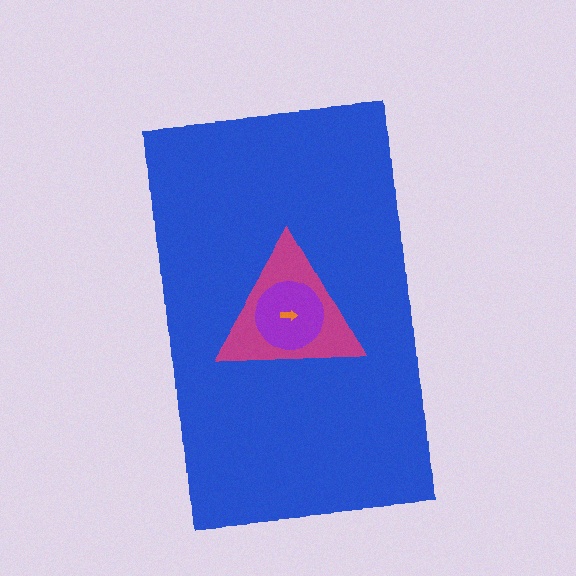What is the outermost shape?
The blue rectangle.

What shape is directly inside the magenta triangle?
The purple circle.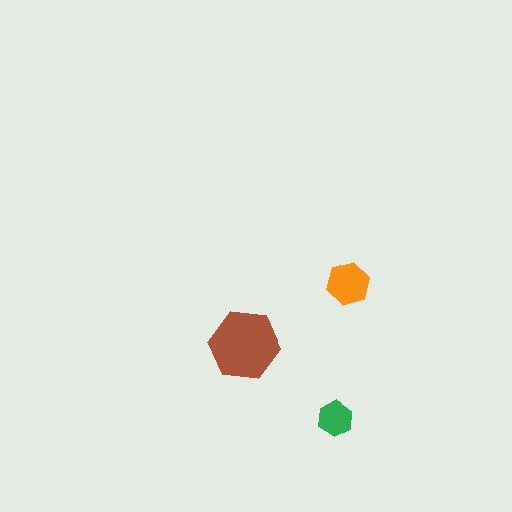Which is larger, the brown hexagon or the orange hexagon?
The brown one.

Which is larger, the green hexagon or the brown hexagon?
The brown one.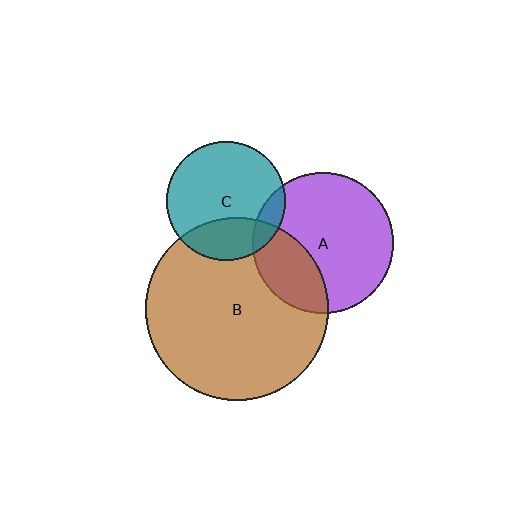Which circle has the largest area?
Circle B (brown).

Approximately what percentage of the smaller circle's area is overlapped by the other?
Approximately 25%.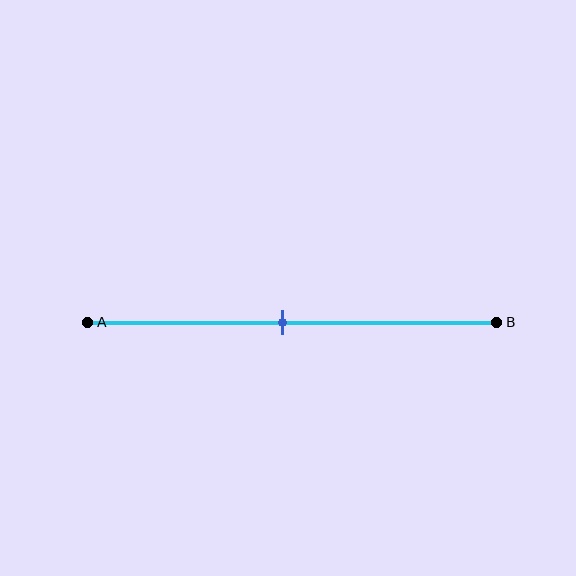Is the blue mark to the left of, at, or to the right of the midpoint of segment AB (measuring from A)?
The blue mark is approximately at the midpoint of segment AB.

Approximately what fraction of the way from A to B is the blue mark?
The blue mark is approximately 50% of the way from A to B.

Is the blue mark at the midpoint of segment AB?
Yes, the mark is approximately at the midpoint.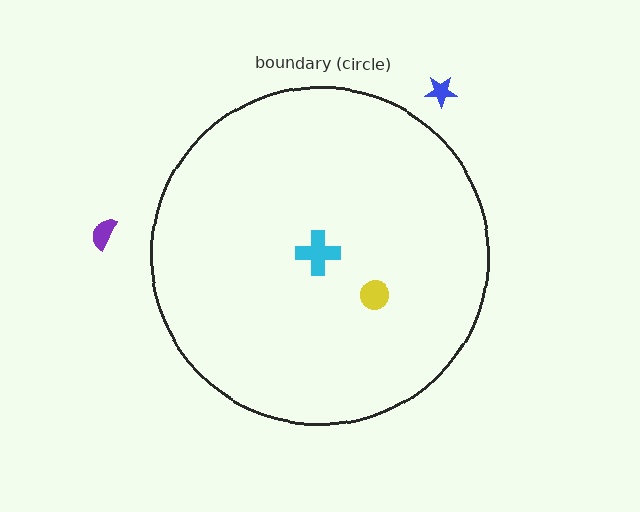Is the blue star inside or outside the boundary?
Outside.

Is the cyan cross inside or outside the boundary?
Inside.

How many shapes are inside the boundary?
2 inside, 2 outside.